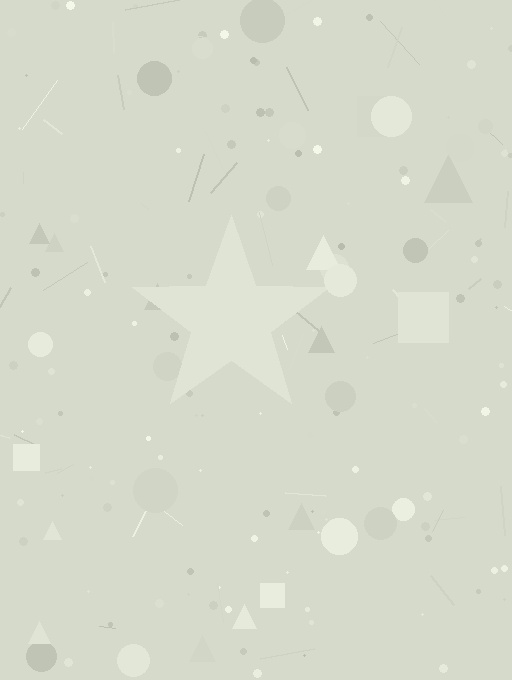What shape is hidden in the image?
A star is hidden in the image.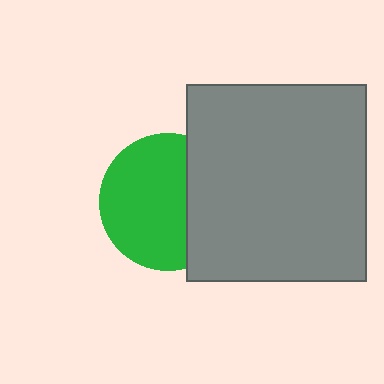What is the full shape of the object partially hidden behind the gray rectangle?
The partially hidden object is a green circle.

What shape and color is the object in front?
The object in front is a gray rectangle.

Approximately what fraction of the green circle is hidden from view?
Roughly 34% of the green circle is hidden behind the gray rectangle.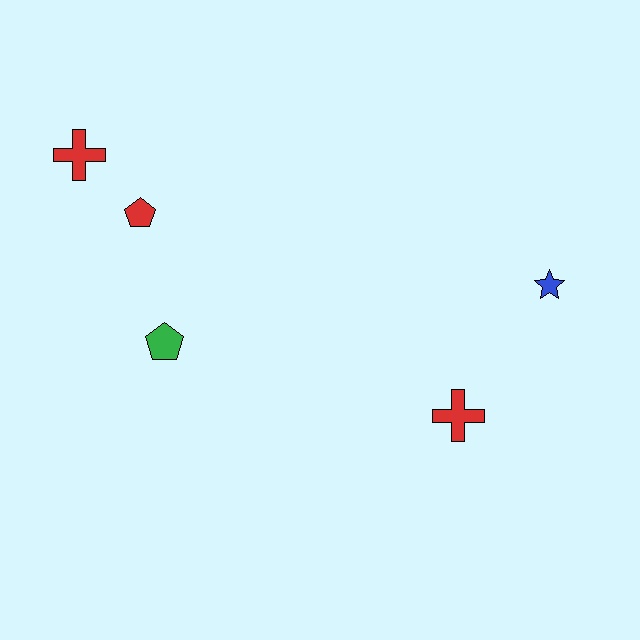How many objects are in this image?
There are 5 objects.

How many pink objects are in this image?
There are no pink objects.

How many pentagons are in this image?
There are 2 pentagons.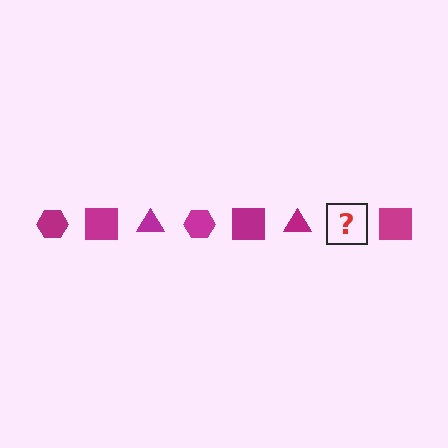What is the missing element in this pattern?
The missing element is a magenta hexagon.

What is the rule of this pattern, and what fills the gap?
The rule is that the pattern cycles through hexagon, square, triangle shapes in magenta. The gap should be filled with a magenta hexagon.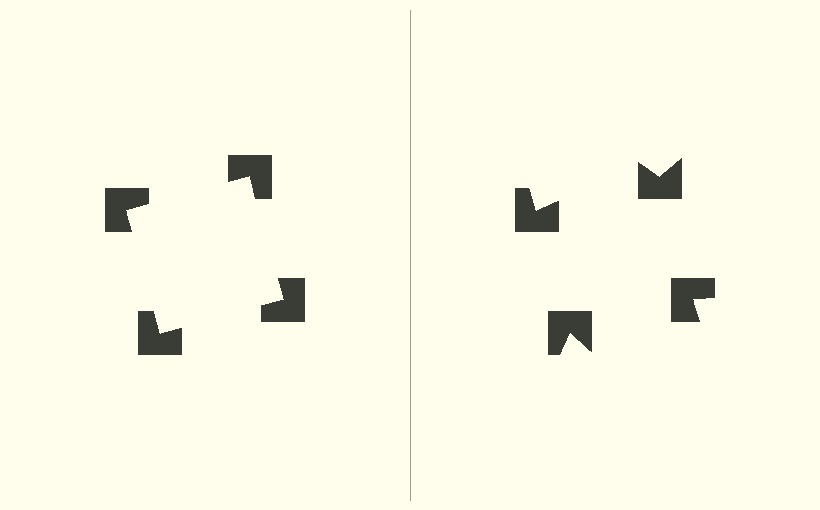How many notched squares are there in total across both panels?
8 — 4 on each side.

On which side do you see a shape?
An illusory square appears on the left side. On the right side the wedge cuts are rotated, so no coherent shape forms.